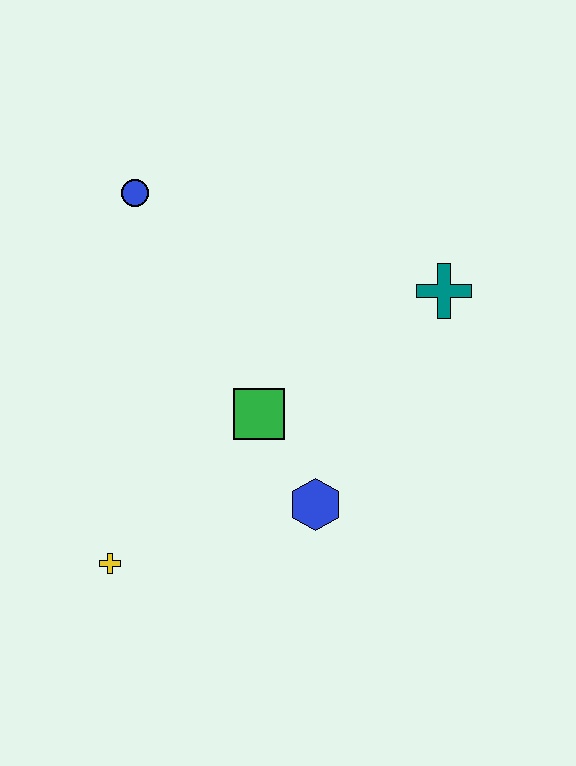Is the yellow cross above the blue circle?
No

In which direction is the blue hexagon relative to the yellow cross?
The blue hexagon is to the right of the yellow cross.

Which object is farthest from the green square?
The blue circle is farthest from the green square.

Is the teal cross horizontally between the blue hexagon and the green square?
No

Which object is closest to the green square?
The blue hexagon is closest to the green square.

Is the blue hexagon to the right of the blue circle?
Yes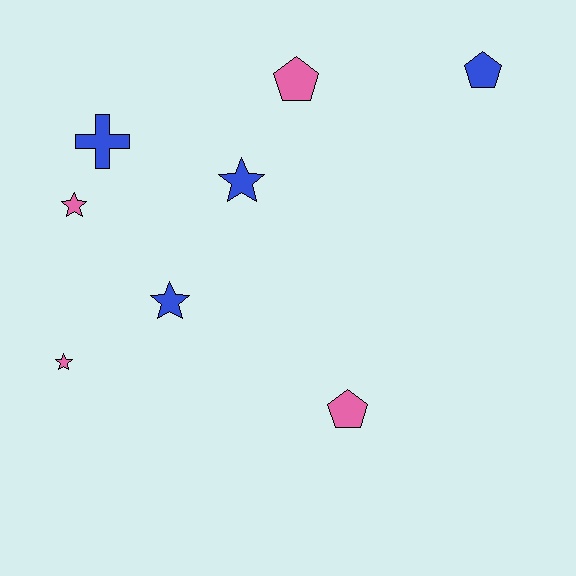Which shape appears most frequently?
Star, with 4 objects.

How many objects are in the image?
There are 8 objects.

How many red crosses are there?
There are no red crosses.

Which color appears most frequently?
Blue, with 4 objects.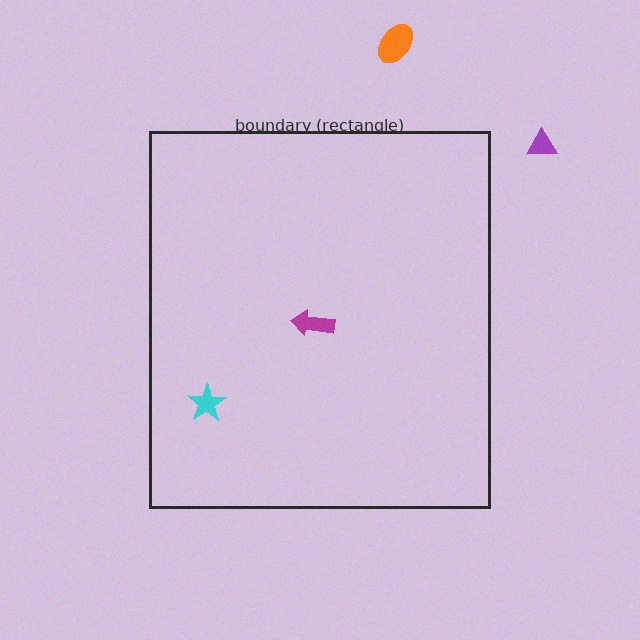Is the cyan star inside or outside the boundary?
Inside.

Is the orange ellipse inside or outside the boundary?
Outside.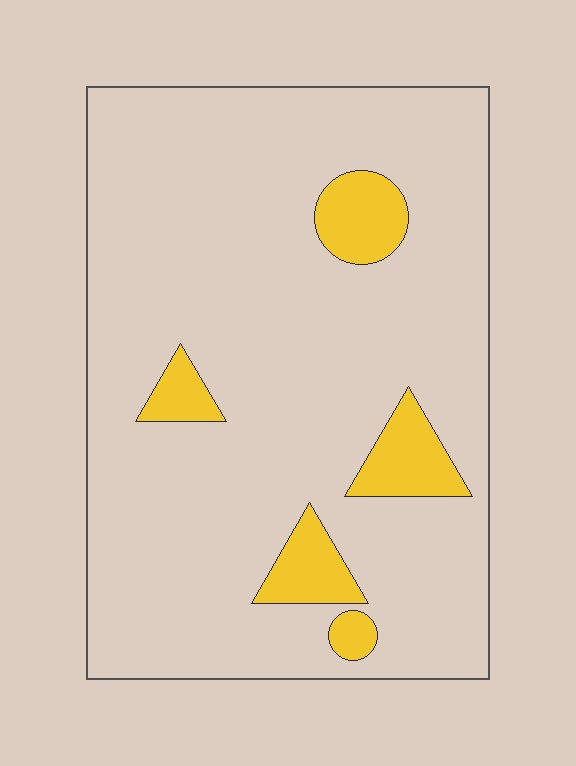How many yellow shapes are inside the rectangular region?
5.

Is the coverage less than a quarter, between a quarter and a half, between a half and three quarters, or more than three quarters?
Less than a quarter.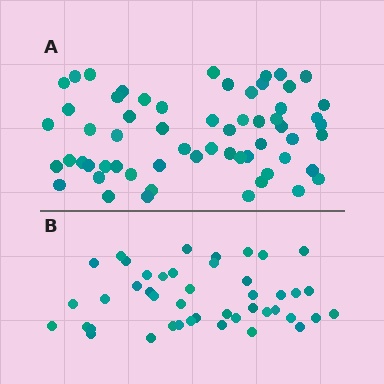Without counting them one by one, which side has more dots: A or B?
Region A (the top region) has more dots.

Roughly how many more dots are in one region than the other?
Region A has approximately 15 more dots than region B.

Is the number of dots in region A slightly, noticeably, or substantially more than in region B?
Region A has noticeably more, but not dramatically so. The ratio is roughly 1.4 to 1.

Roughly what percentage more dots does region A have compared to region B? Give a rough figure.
About 35% more.